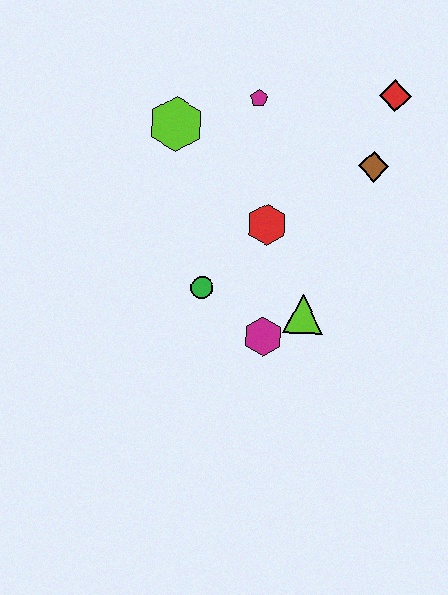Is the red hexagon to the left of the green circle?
No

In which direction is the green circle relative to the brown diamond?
The green circle is to the left of the brown diamond.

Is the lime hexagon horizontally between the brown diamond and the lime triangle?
No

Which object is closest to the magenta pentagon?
The lime hexagon is closest to the magenta pentagon.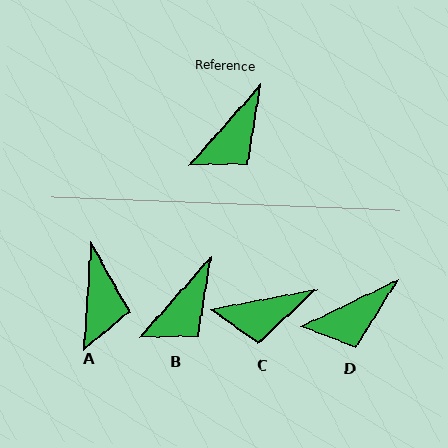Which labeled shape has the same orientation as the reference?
B.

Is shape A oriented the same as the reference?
No, it is off by about 38 degrees.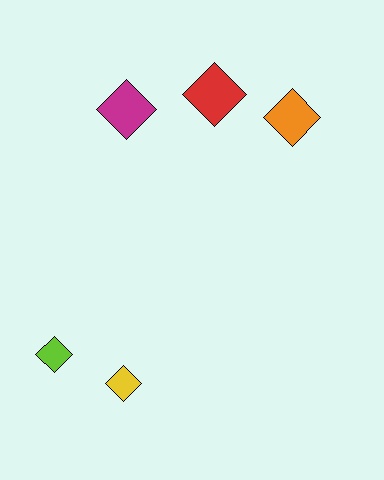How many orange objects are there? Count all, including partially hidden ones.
There is 1 orange object.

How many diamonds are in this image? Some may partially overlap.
There are 5 diamonds.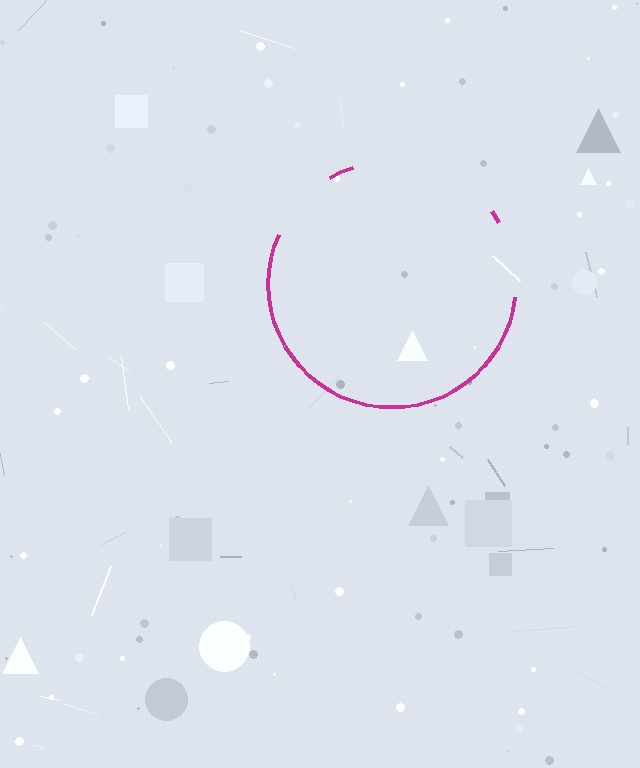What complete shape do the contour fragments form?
The contour fragments form a circle.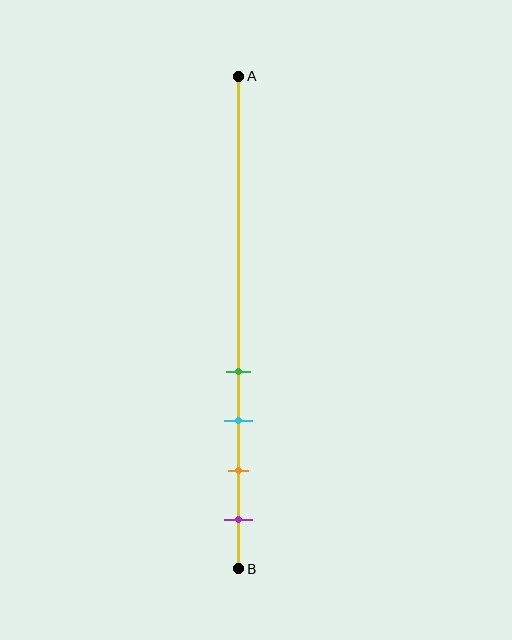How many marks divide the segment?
There are 4 marks dividing the segment.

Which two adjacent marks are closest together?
The green and cyan marks are the closest adjacent pair.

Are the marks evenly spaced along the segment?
Yes, the marks are approximately evenly spaced.